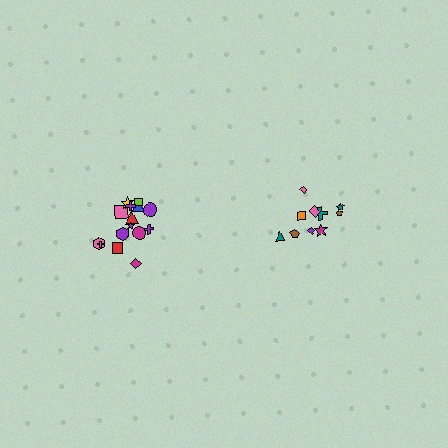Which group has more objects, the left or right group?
The left group.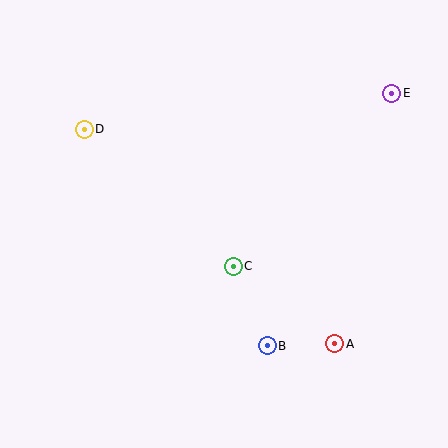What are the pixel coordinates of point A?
Point A is at (335, 344).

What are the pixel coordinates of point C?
Point C is at (233, 266).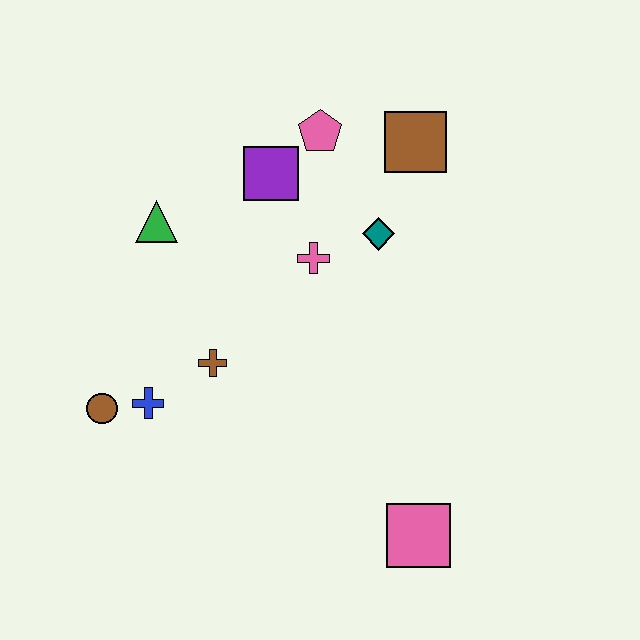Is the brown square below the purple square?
No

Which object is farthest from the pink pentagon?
The pink square is farthest from the pink pentagon.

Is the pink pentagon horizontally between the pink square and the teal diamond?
No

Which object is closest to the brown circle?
The blue cross is closest to the brown circle.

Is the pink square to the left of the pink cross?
No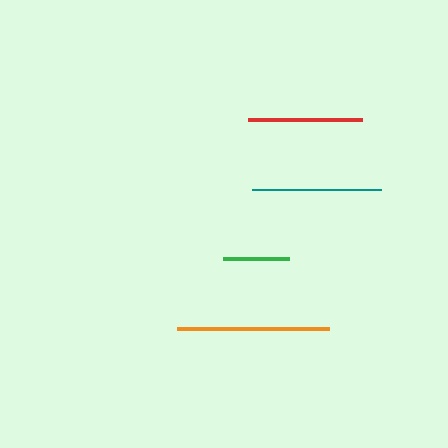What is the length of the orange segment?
The orange segment is approximately 152 pixels long.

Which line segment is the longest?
The orange line is the longest at approximately 152 pixels.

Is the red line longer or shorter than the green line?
The red line is longer than the green line.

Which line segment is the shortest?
The green line is the shortest at approximately 65 pixels.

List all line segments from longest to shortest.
From longest to shortest: orange, teal, red, green.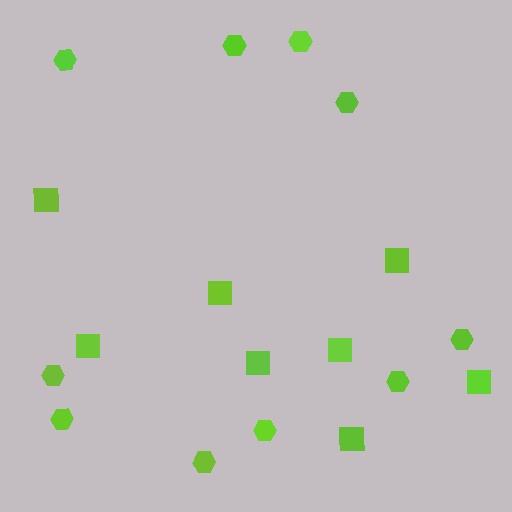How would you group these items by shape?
There are 2 groups: one group of squares (8) and one group of hexagons (10).